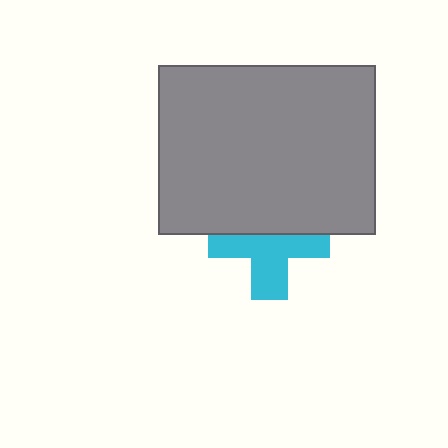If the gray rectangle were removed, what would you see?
You would see the complete cyan cross.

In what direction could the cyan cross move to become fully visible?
The cyan cross could move down. That would shift it out from behind the gray rectangle entirely.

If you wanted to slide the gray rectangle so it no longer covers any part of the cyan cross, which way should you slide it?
Slide it up — that is the most direct way to separate the two shapes.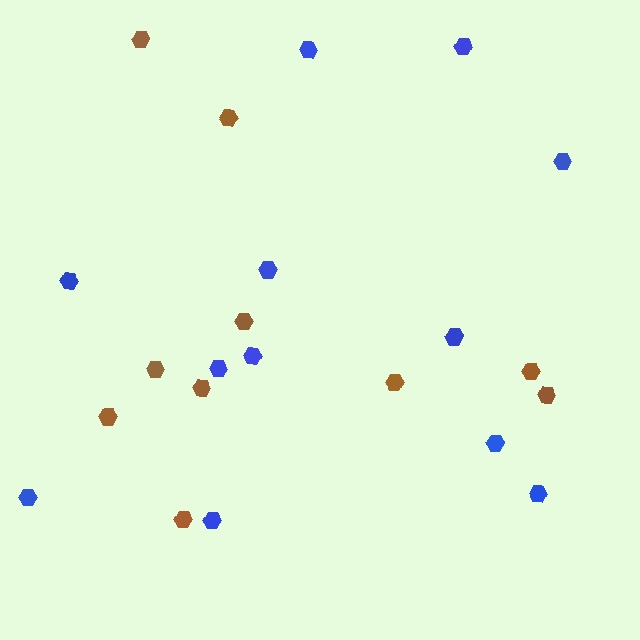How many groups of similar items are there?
There are 2 groups: one group of blue hexagons (12) and one group of brown hexagons (10).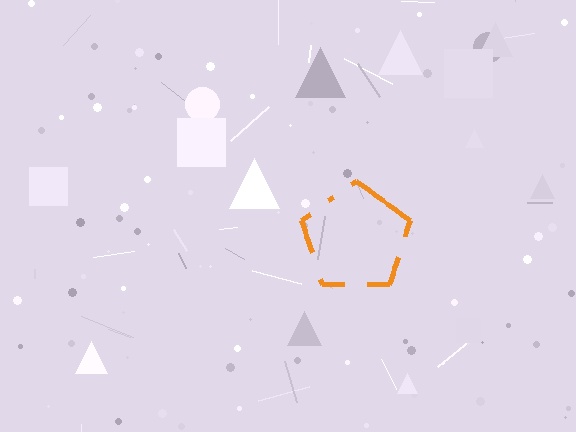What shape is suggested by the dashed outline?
The dashed outline suggests a pentagon.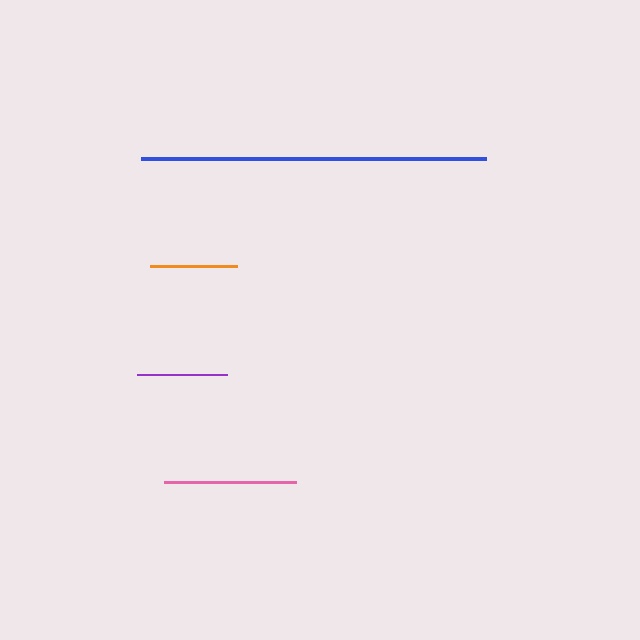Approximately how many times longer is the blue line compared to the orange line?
The blue line is approximately 4.0 times the length of the orange line.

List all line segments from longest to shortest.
From longest to shortest: blue, pink, purple, orange.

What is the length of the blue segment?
The blue segment is approximately 345 pixels long.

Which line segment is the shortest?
The orange line is the shortest at approximately 87 pixels.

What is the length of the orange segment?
The orange segment is approximately 87 pixels long.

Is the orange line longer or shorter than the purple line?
The purple line is longer than the orange line.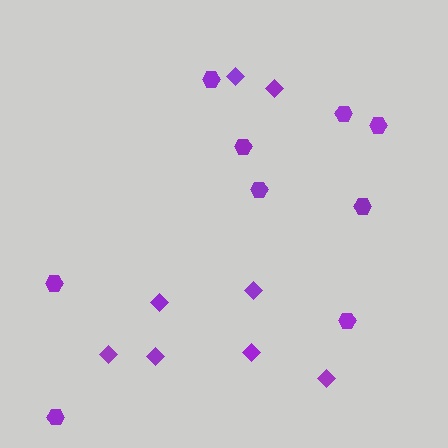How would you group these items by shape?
There are 2 groups: one group of diamonds (8) and one group of hexagons (9).